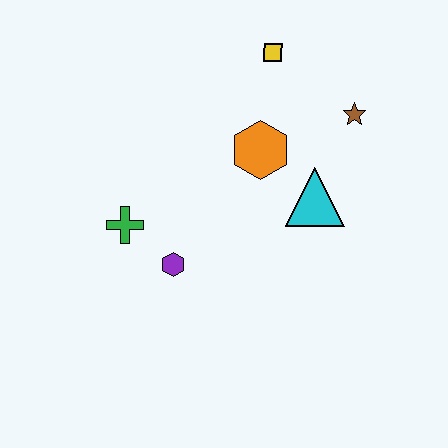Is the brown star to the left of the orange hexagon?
No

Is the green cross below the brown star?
Yes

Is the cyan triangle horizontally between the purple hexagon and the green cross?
No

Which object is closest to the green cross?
The purple hexagon is closest to the green cross.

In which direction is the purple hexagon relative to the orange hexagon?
The purple hexagon is below the orange hexagon.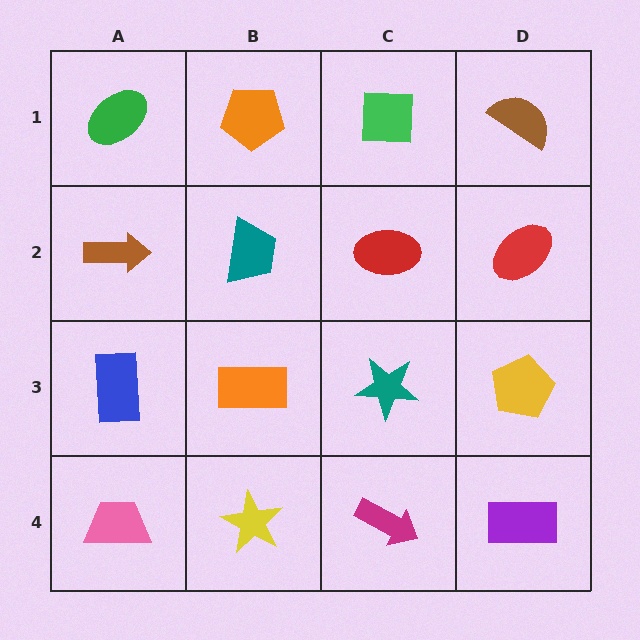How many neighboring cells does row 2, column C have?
4.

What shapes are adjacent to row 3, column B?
A teal trapezoid (row 2, column B), a yellow star (row 4, column B), a blue rectangle (row 3, column A), a teal star (row 3, column C).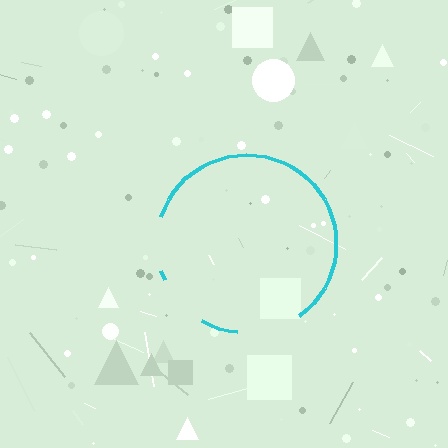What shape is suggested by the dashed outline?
The dashed outline suggests a circle.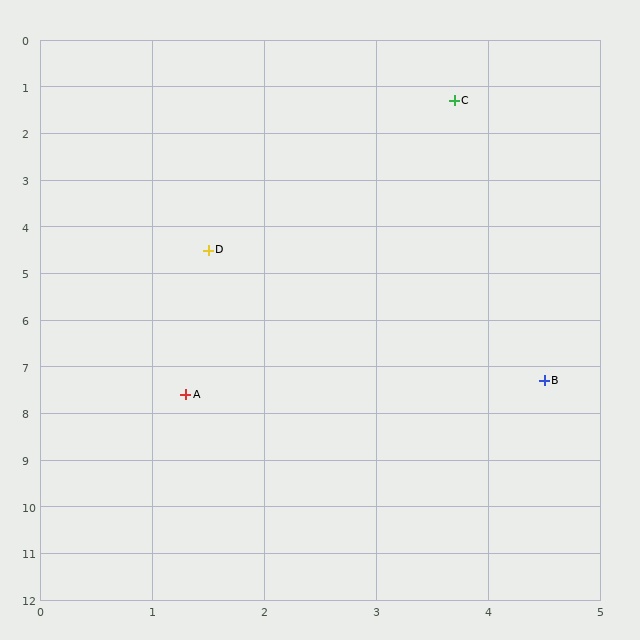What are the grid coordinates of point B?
Point B is at approximately (4.5, 7.3).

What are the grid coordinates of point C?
Point C is at approximately (3.7, 1.3).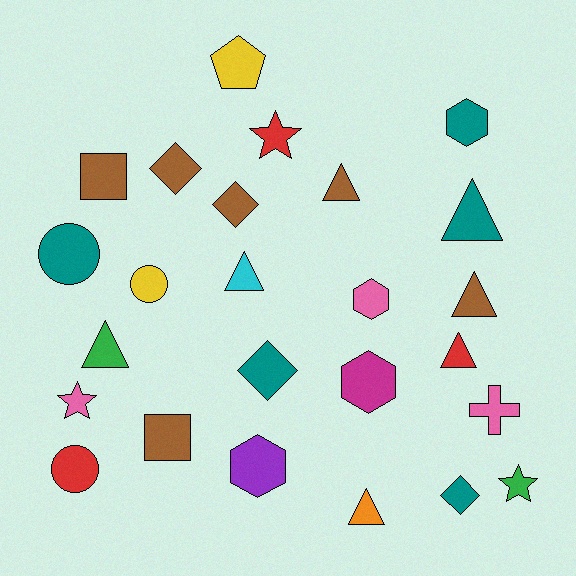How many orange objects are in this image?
There is 1 orange object.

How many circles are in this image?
There are 3 circles.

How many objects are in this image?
There are 25 objects.